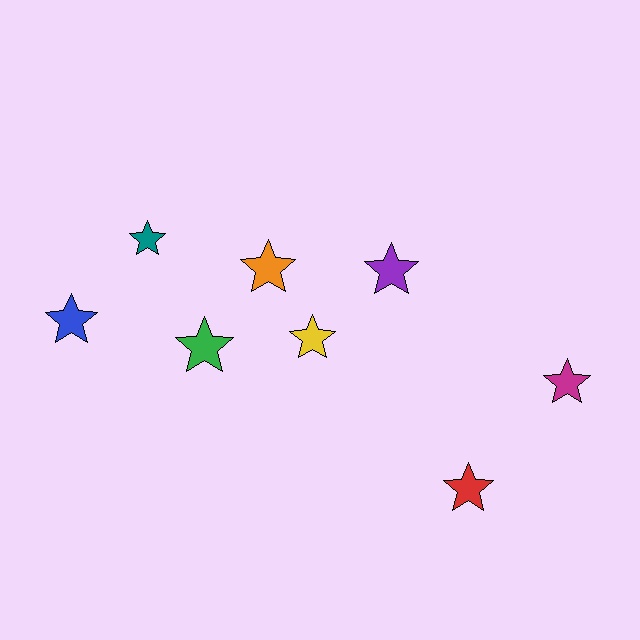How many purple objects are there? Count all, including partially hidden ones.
There is 1 purple object.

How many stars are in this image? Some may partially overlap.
There are 8 stars.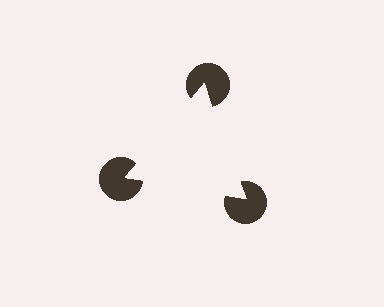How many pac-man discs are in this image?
There are 3 — one at each vertex of the illusory triangle.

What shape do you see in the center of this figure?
An illusory triangle — its edges are inferred from the aligned wedge cuts in the pac-man discs, not physically drawn.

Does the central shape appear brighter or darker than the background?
It typically appears slightly brighter than the background, even though no actual brightness change is drawn.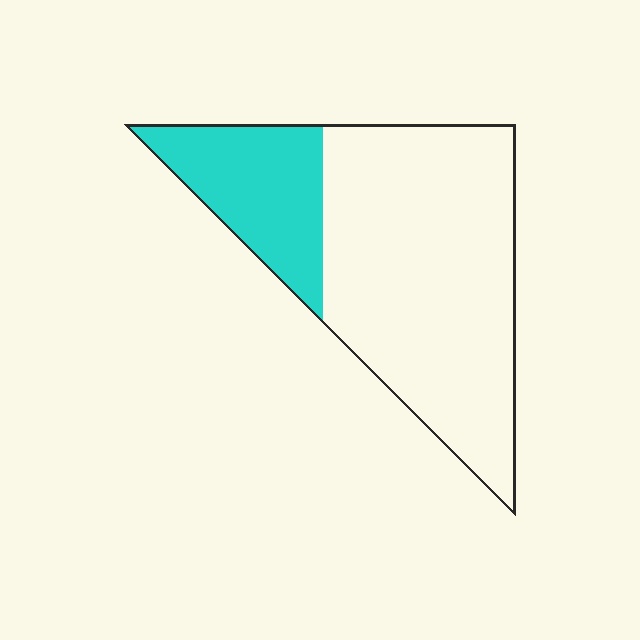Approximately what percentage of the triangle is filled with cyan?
Approximately 25%.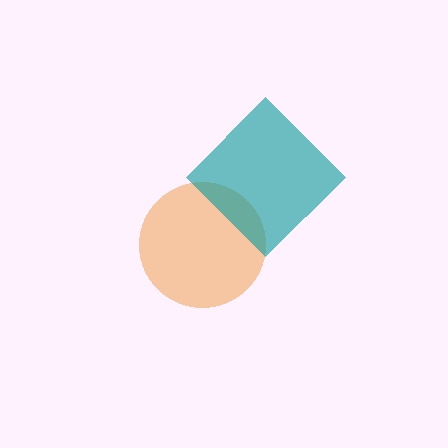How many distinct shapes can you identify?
There are 2 distinct shapes: an orange circle, a teal diamond.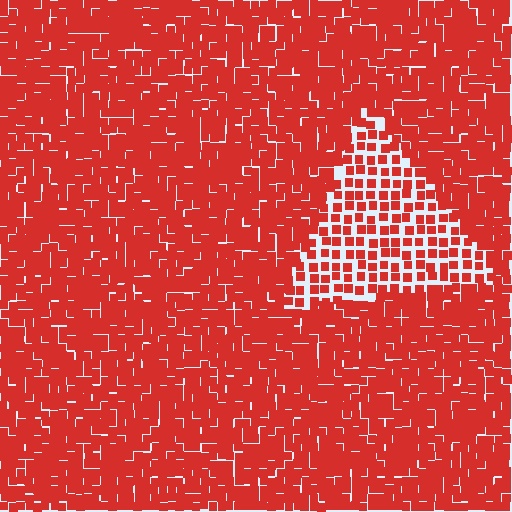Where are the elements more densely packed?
The elements are more densely packed outside the triangle boundary.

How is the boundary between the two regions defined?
The boundary is defined by a change in element density (approximately 2.0x ratio). All elements are the same color, size, and shape.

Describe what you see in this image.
The image contains small red elements arranged at two different densities. A triangle-shaped region is visible where the elements are less densely packed than the surrounding area.